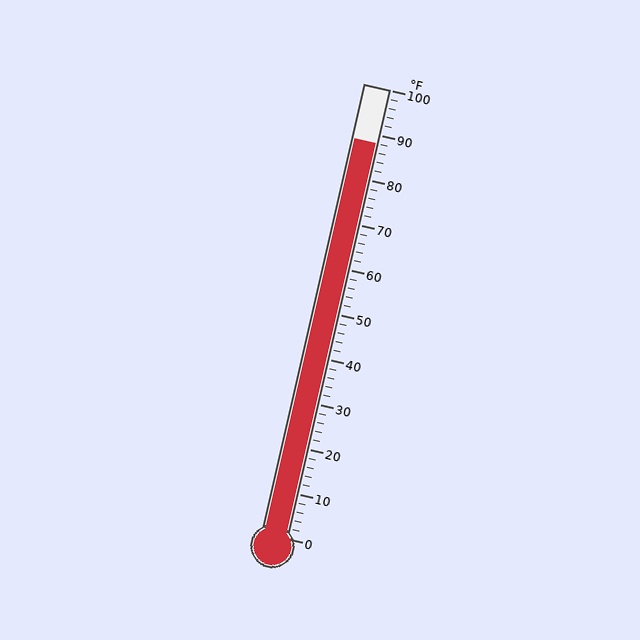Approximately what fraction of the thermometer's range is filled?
The thermometer is filled to approximately 90% of its range.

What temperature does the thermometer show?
The thermometer shows approximately 88°F.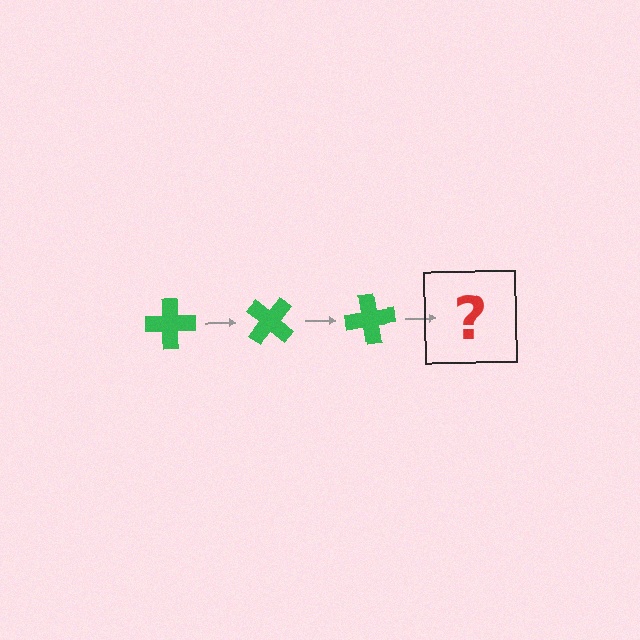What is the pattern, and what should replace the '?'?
The pattern is that the cross rotates 40 degrees each step. The '?' should be a green cross rotated 120 degrees.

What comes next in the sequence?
The next element should be a green cross rotated 120 degrees.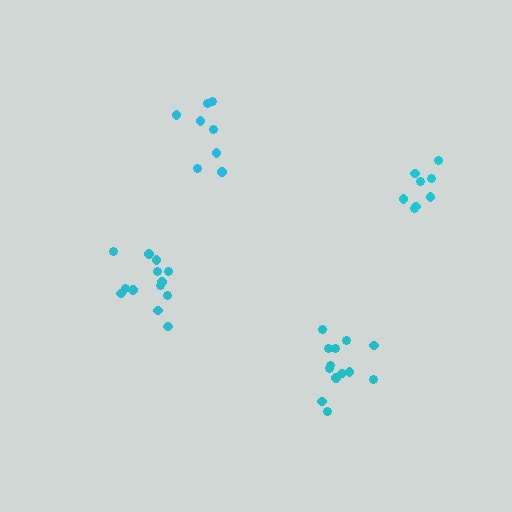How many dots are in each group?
Group 1: 13 dots, Group 2: 13 dots, Group 3: 8 dots, Group 4: 8 dots (42 total).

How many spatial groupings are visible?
There are 4 spatial groupings.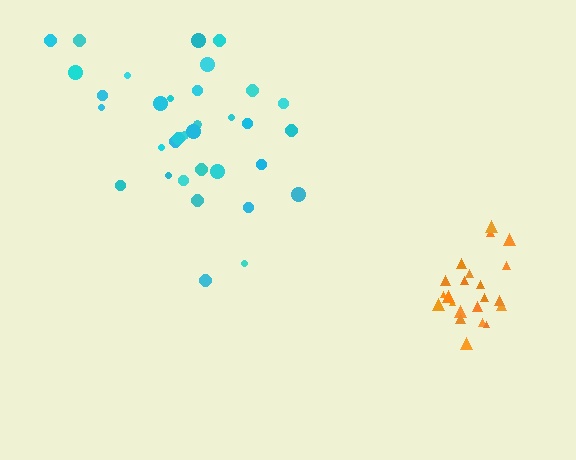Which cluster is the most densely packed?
Orange.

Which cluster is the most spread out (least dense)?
Cyan.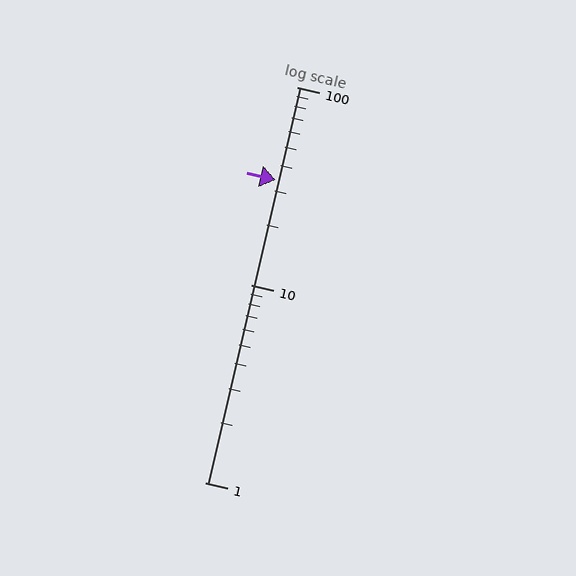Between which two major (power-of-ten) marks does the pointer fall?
The pointer is between 10 and 100.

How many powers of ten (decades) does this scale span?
The scale spans 2 decades, from 1 to 100.